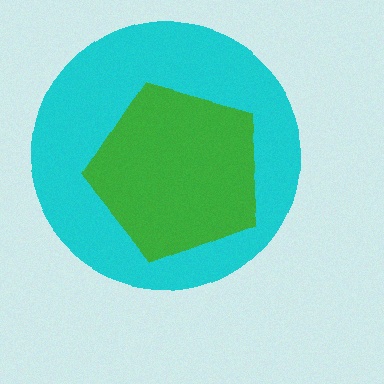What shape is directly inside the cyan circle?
The green pentagon.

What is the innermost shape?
The green pentagon.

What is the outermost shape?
The cyan circle.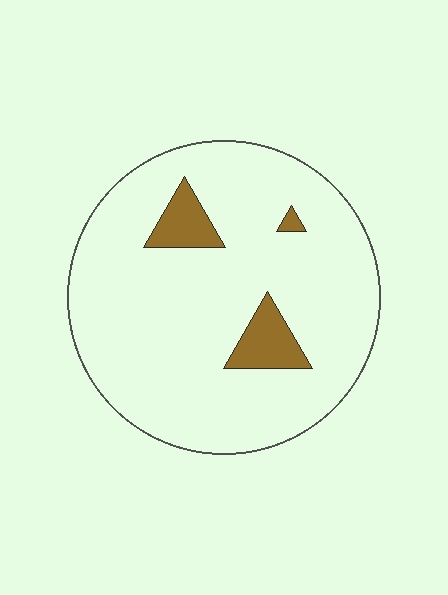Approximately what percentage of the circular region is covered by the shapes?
Approximately 10%.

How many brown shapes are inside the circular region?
3.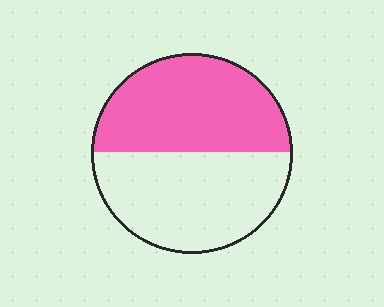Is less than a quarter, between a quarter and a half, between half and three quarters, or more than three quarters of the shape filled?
Between a quarter and a half.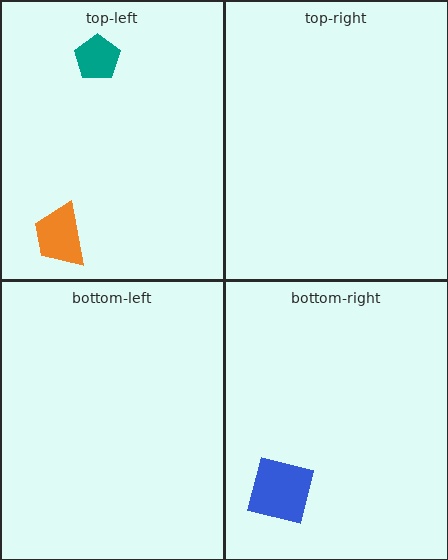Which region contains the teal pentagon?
The top-left region.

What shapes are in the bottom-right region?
The blue square.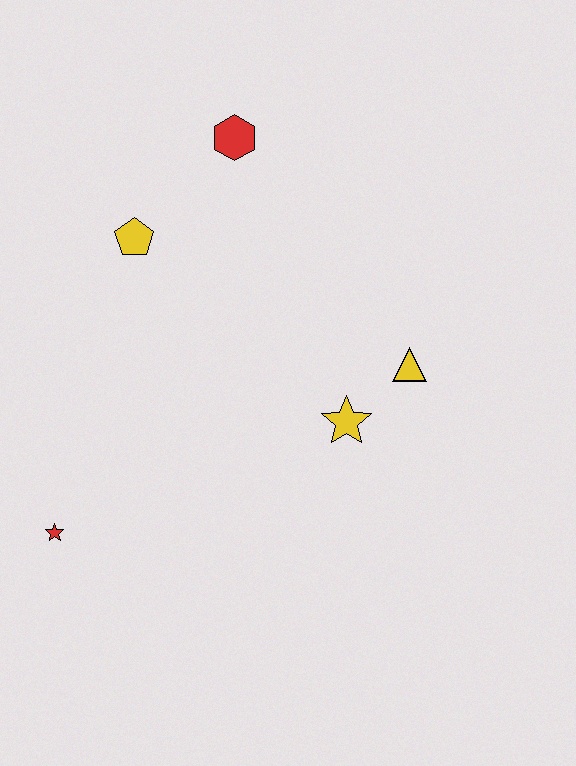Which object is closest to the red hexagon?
The yellow pentagon is closest to the red hexagon.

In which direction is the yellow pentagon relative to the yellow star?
The yellow pentagon is to the left of the yellow star.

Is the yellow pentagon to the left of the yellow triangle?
Yes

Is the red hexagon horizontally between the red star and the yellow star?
Yes